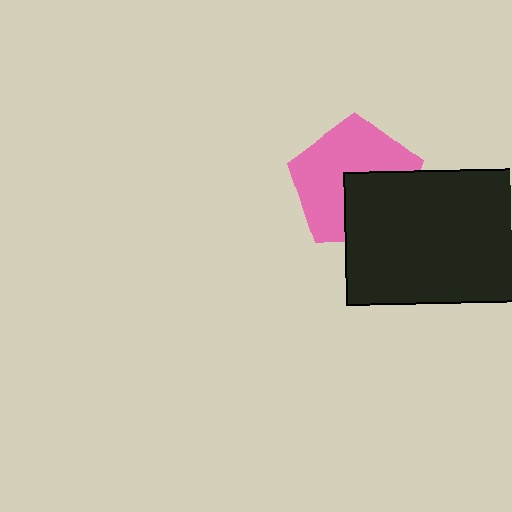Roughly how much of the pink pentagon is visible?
About half of it is visible (roughly 62%).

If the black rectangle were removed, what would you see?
You would see the complete pink pentagon.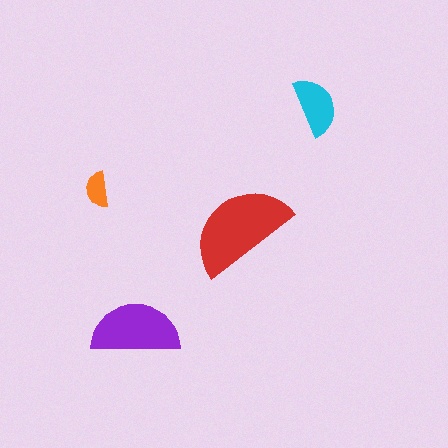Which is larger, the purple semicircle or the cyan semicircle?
The purple one.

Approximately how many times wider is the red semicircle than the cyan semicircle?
About 2 times wider.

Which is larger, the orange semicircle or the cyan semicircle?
The cyan one.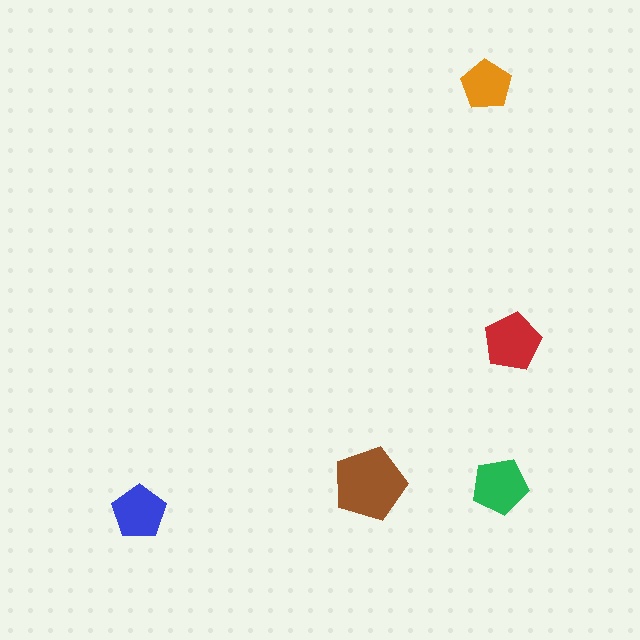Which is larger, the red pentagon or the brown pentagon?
The brown one.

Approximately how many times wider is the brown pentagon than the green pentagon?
About 1.5 times wider.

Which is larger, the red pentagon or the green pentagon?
The red one.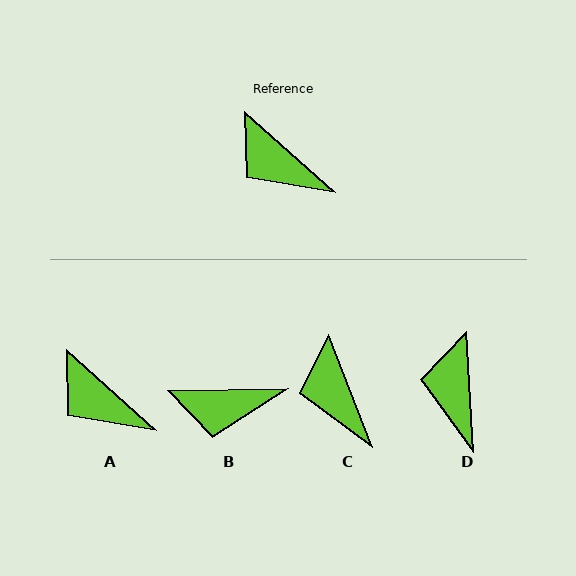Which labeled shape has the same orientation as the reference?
A.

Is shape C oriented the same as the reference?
No, it is off by about 27 degrees.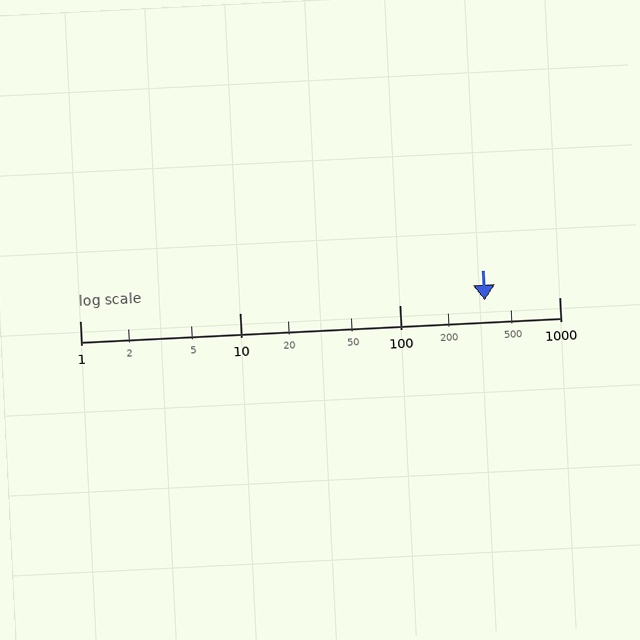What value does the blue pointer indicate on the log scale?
The pointer indicates approximately 340.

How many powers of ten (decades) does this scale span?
The scale spans 3 decades, from 1 to 1000.